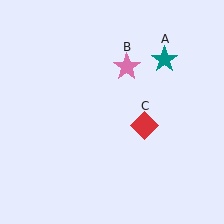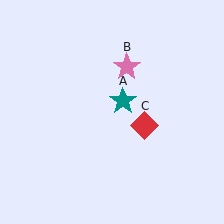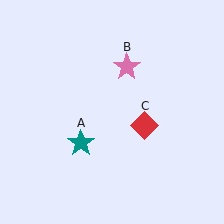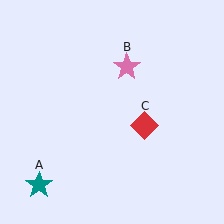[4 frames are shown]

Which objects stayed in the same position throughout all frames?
Pink star (object B) and red diamond (object C) remained stationary.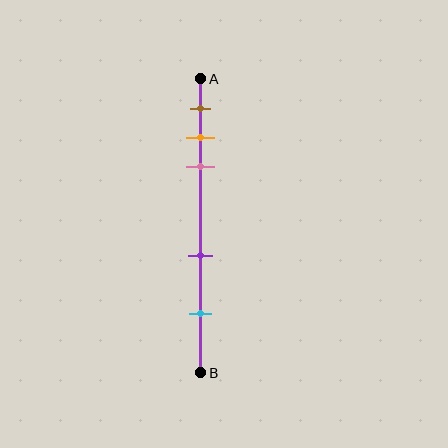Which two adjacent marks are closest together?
The orange and pink marks are the closest adjacent pair.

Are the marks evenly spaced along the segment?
No, the marks are not evenly spaced.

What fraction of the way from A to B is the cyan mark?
The cyan mark is approximately 80% (0.8) of the way from A to B.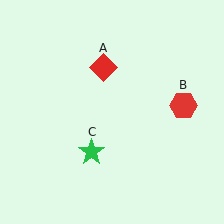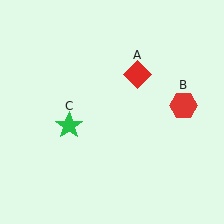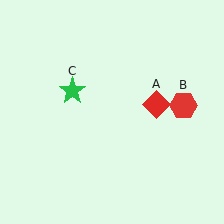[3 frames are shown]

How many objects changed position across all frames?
2 objects changed position: red diamond (object A), green star (object C).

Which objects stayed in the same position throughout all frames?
Red hexagon (object B) remained stationary.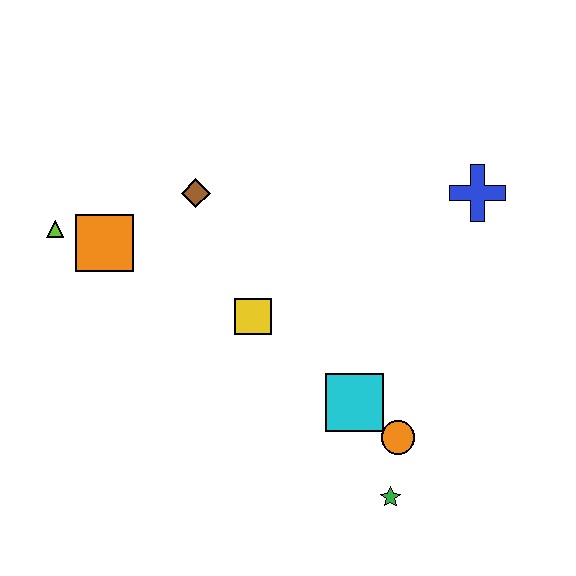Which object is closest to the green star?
The orange circle is closest to the green star.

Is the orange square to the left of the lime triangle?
No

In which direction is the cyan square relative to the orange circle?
The cyan square is to the left of the orange circle.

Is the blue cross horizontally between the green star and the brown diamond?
No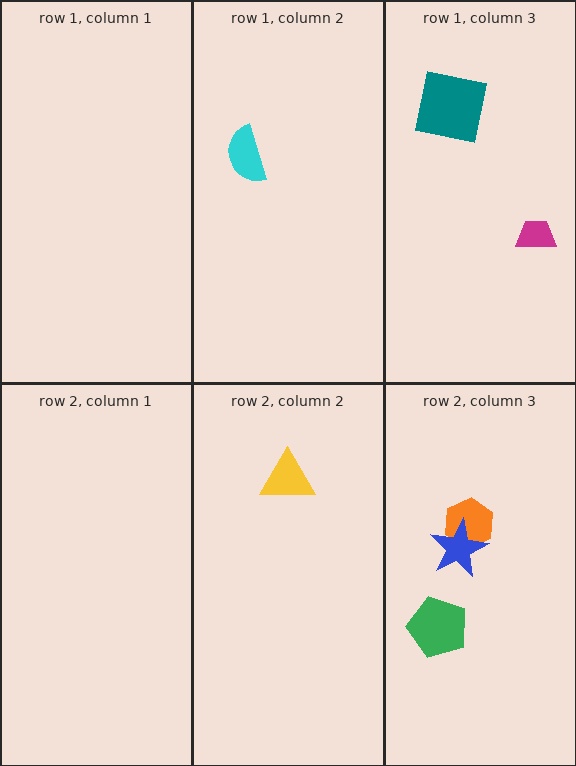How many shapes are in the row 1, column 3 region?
2.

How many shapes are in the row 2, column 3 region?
3.